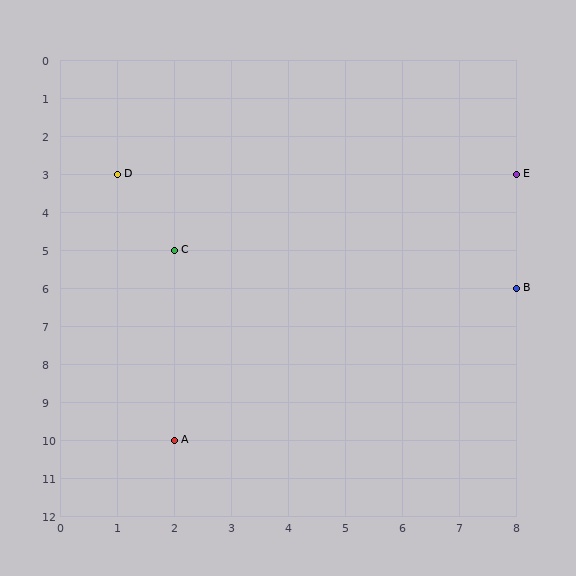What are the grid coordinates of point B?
Point B is at grid coordinates (8, 6).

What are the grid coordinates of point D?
Point D is at grid coordinates (1, 3).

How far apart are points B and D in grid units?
Points B and D are 7 columns and 3 rows apart (about 7.6 grid units diagonally).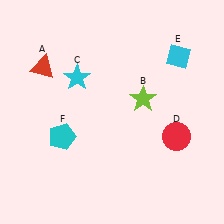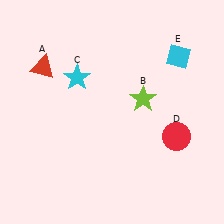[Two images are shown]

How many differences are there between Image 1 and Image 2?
There is 1 difference between the two images.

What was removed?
The cyan pentagon (F) was removed in Image 2.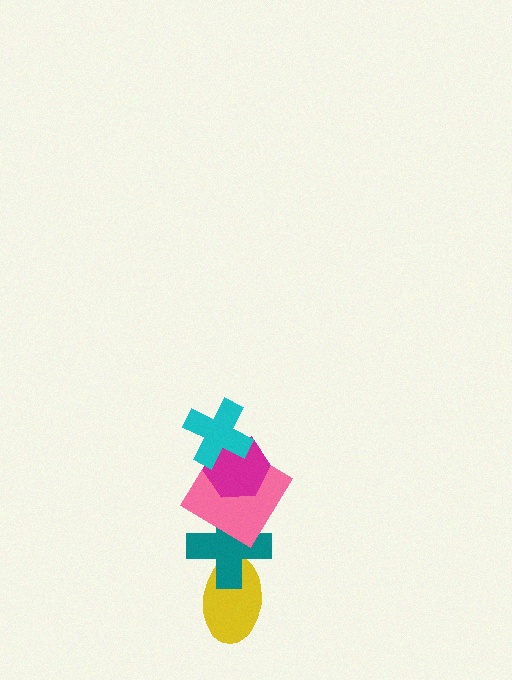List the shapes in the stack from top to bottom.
From top to bottom: the cyan cross, the magenta hexagon, the pink diamond, the teal cross, the yellow ellipse.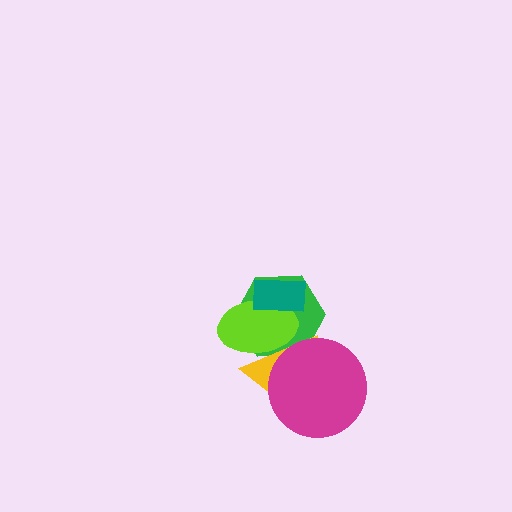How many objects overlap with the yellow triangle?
3 objects overlap with the yellow triangle.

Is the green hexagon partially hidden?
Yes, it is partially covered by another shape.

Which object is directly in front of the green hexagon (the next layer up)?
The lime ellipse is directly in front of the green hexagon.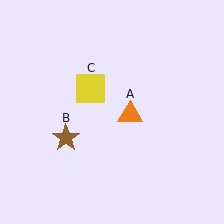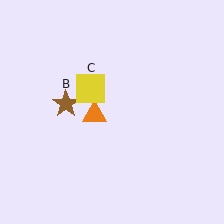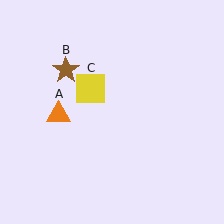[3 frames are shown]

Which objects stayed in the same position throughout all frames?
Yellow square (object C) remained stationary.